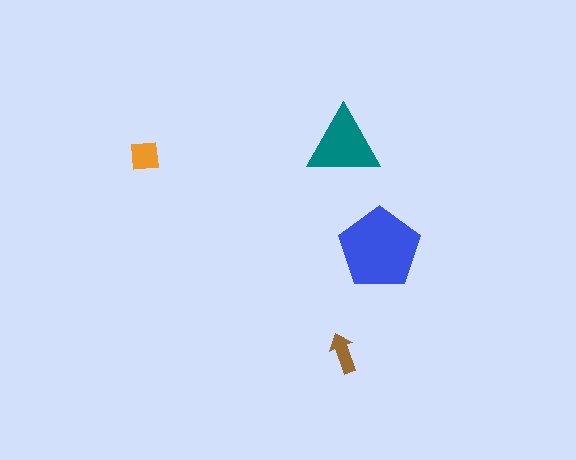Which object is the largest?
The blue pentagon.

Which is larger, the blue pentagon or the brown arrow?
The blue pentagon.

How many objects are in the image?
There are 4 objects in the image.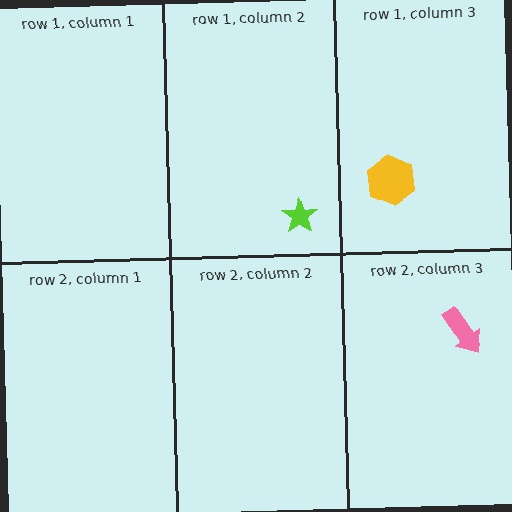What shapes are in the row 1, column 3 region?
The yellow hexagon.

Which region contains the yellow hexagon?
The row 1, column 3 region.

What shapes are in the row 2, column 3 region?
The pink arrow.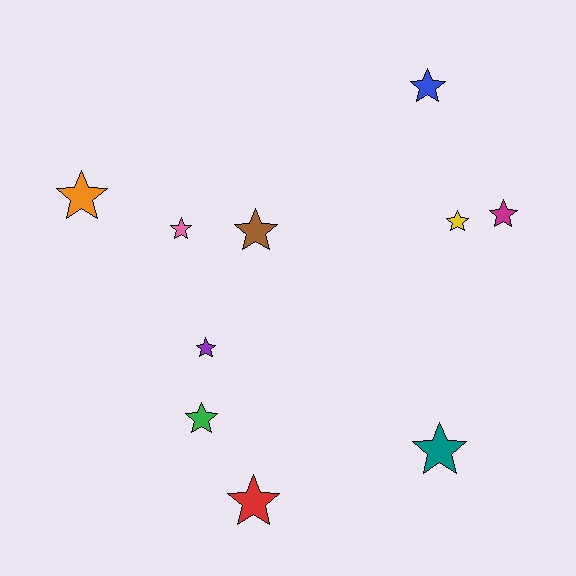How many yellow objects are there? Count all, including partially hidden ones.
There is 1 yellow object.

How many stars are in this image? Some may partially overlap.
There are 10 stars.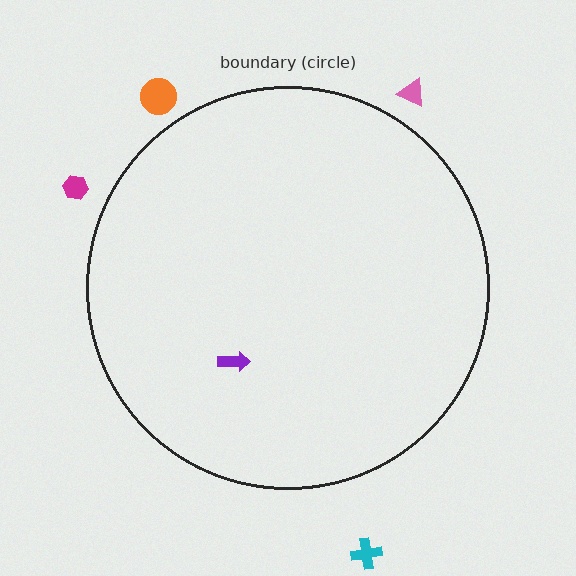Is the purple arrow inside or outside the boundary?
Inside.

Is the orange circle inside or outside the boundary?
Outside.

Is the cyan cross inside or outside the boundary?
Outside.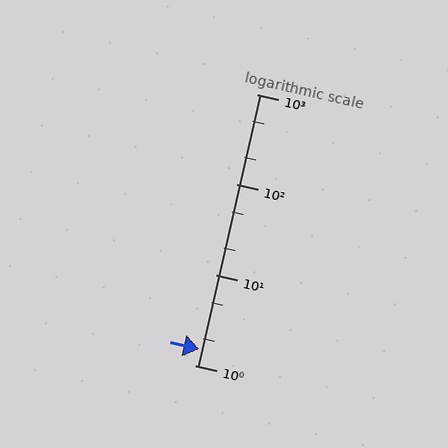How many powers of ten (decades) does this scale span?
The scale spans 3 decades, from 1 to 1000.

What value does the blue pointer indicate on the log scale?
The pointer indicates approximately 1.5.